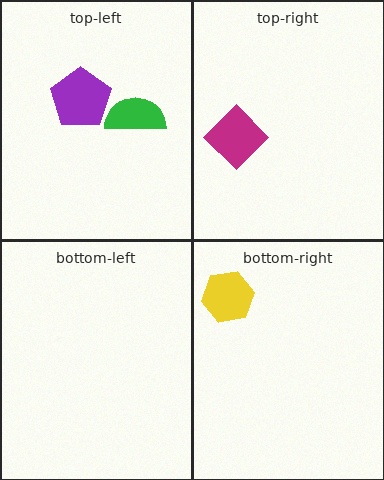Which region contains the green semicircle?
The top-left region.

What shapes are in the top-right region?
The magenta diamond.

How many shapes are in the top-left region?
2.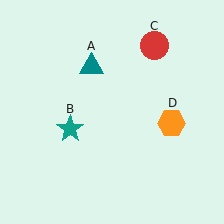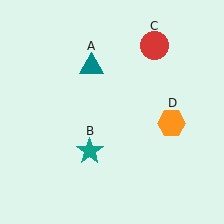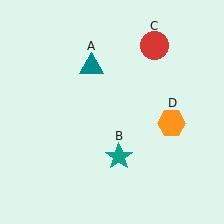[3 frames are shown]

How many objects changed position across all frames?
1 object changed position: teal star (object B).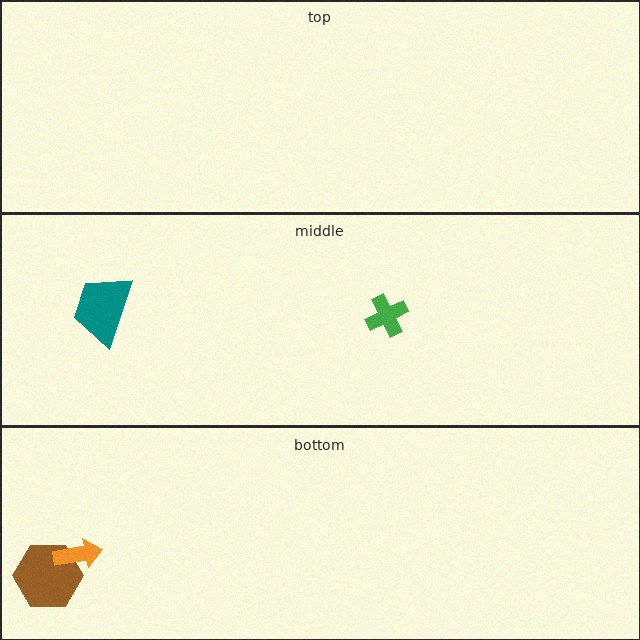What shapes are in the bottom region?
The brown hexagon, the orange arrow.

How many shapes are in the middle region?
2.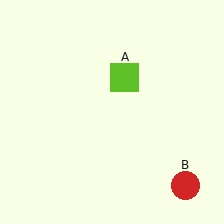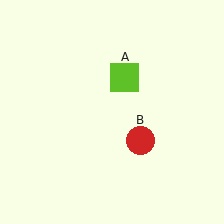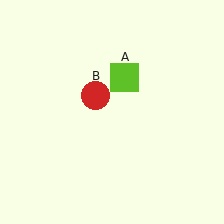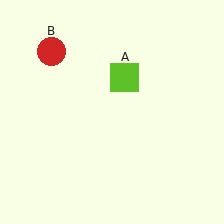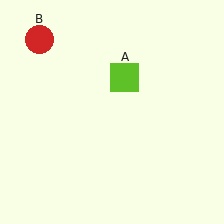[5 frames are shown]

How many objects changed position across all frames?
1 object changed position: red circle (object B).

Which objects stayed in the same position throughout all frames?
Lime square (object A) remained stationary.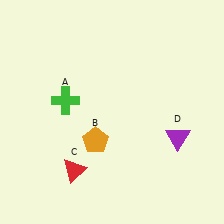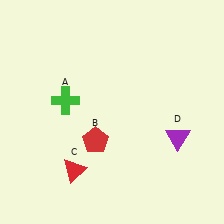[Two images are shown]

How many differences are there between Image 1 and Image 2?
There is 1 difference between the two images.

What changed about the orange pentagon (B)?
In Image 1, B is orange. In Image 2, it changed to red.